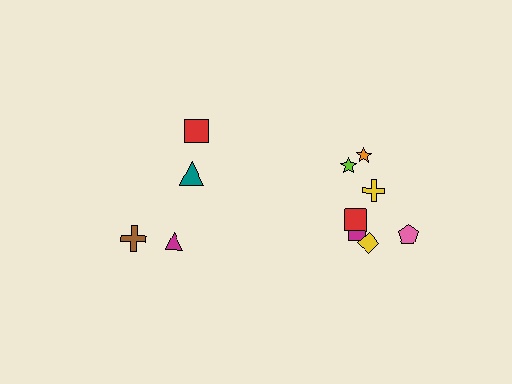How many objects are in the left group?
There are 4 objects.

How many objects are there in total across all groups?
There are 11 objects.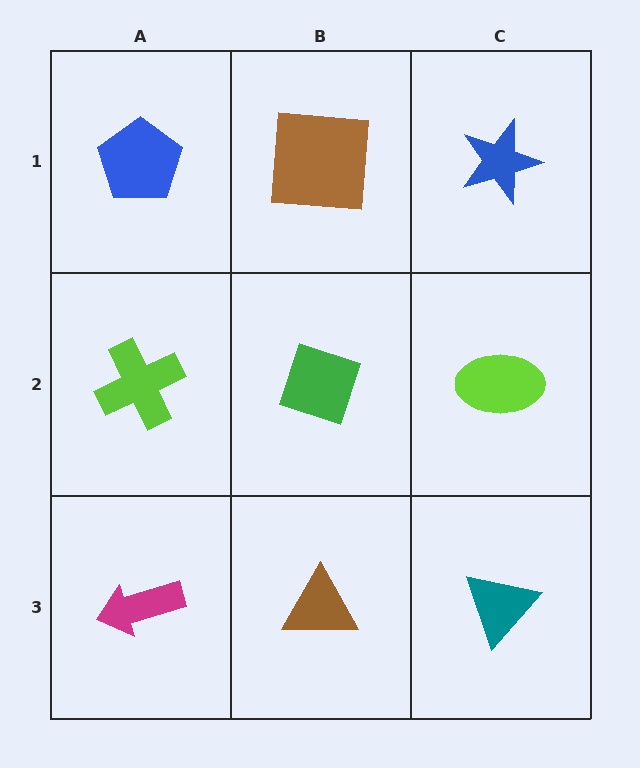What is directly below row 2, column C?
A teal triangle.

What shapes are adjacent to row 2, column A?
A blue pentagon (row 1, column A), a magenta arrow (row 3, column A), a green diamond (row 2, column B).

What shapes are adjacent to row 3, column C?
A lime ellipse (row 2, column C), a brown triangle (row 3, column B).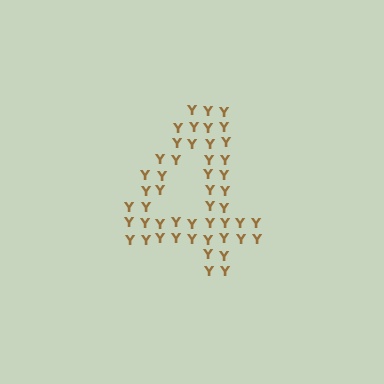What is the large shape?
The large shape is the digit 4.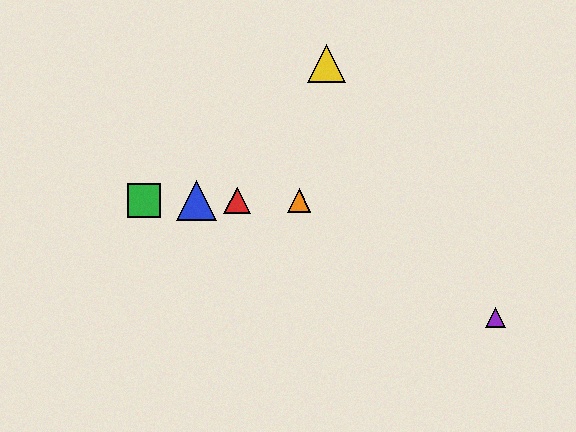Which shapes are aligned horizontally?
The red triangle, the blue triangle, the green square, the orange triangle are aligned horizontally.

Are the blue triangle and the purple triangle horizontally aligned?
No, the blue triangle is at y≈200 and the purple triangle is at y≈317.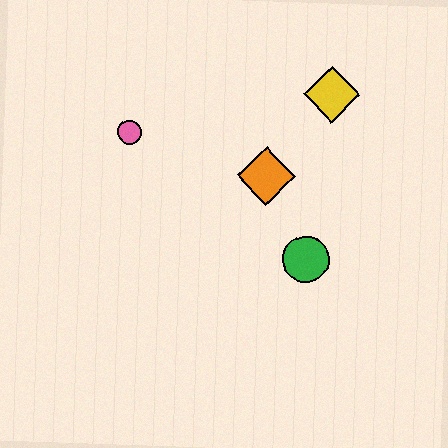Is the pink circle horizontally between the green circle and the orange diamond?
No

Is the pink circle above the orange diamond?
Yes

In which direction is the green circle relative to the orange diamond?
The green circle is below the orange diamond.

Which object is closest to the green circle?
The orange diamond is closest to the green circle.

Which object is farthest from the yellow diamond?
The pink circle is farthest from the yellow diamond.